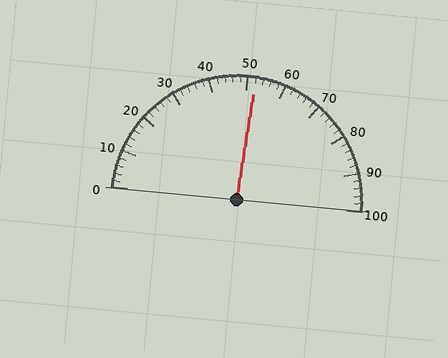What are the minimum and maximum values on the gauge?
The gauge ranges from 0 to 100.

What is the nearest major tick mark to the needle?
The nearest major tick mark is 50.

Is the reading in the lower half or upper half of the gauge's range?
The reading is in the upper half of the range (0 to 100).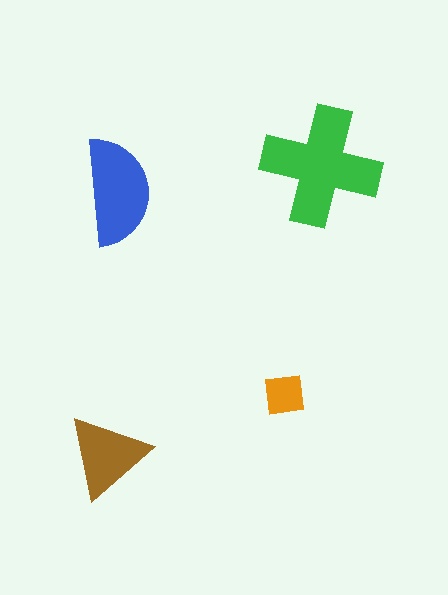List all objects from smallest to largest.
The orange square, the brown triangle, the blue semicircle, the green cross.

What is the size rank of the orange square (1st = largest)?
4th.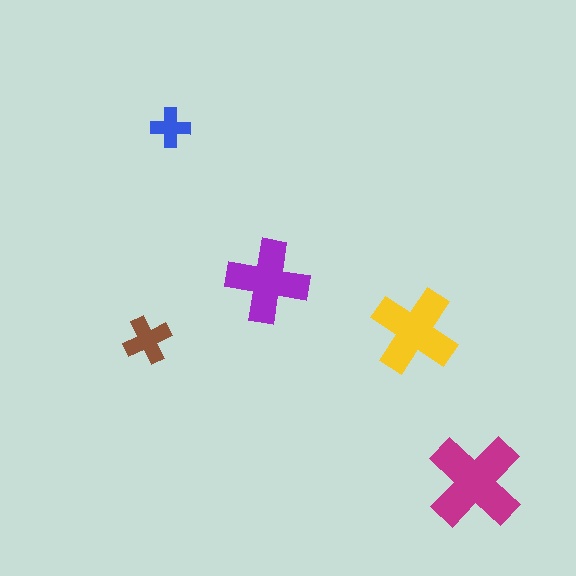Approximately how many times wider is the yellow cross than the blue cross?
About 2 times wider.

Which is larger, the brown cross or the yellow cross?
The yellow one.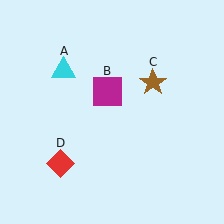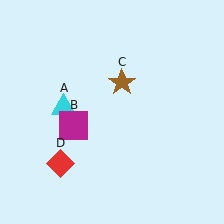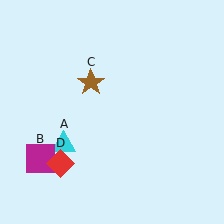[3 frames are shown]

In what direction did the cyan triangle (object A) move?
The cyan triangle (object A) moved down.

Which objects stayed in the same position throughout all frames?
Red diamond (object D) remained stationary.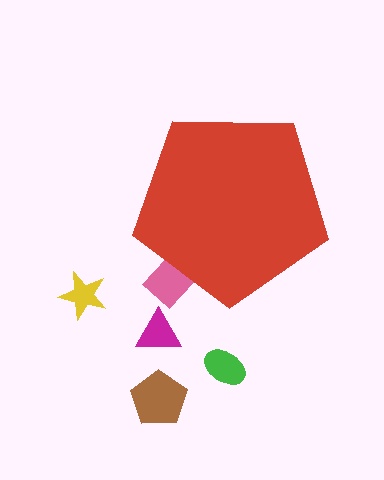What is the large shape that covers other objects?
A red pentagon.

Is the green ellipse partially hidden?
No, the green ellipse is fully visible.